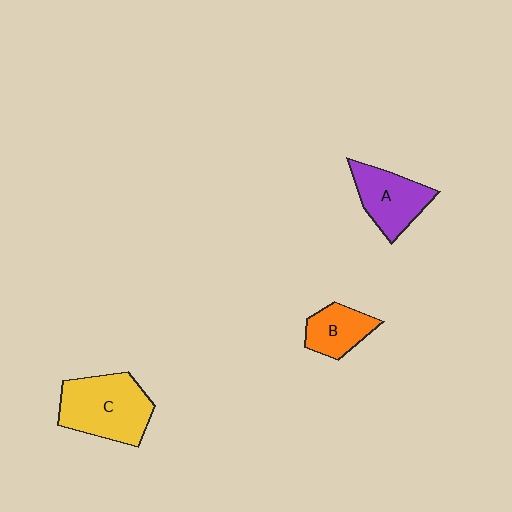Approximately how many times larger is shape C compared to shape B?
Approximately 1.9 times.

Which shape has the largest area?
Shape C (yellow).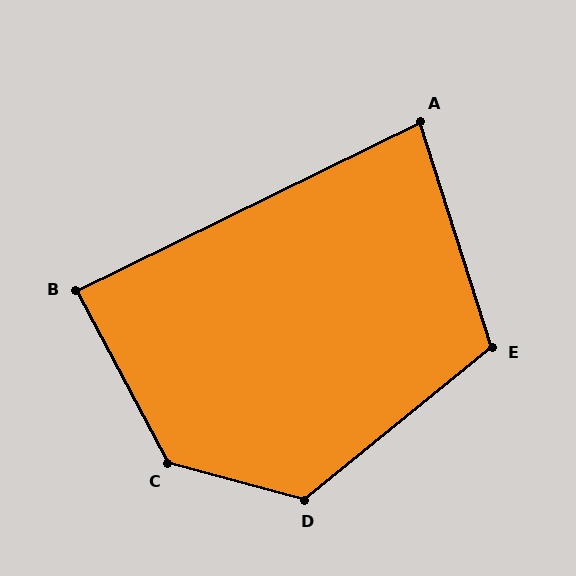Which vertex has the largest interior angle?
C, at approximately 133 degrees.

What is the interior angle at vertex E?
Approximately 112 degrees (obtuse).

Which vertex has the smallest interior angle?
A, at approximately 82 degrees.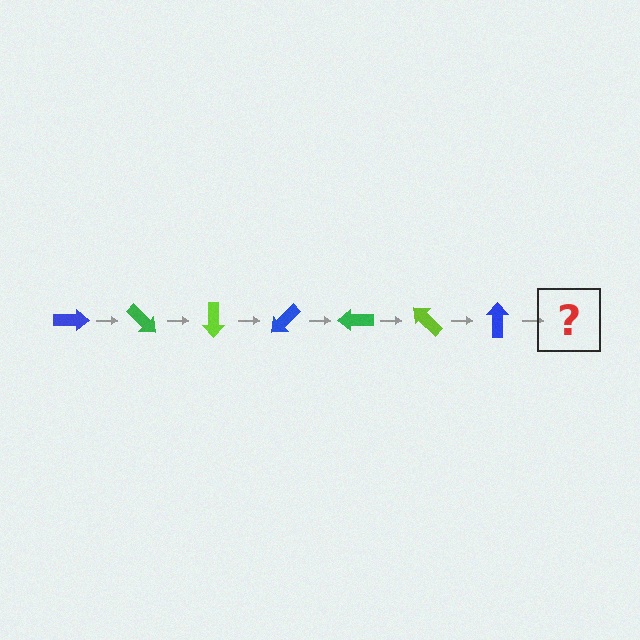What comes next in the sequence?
The next element should be a green arrow, rotated 315 degrees from the start.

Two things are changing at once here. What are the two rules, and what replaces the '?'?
The two rules are that it rotates 45 degrees each step and the color cycles through blue, green, and lime. The '?' should be a green arrow, rotated 315 degrees from the start.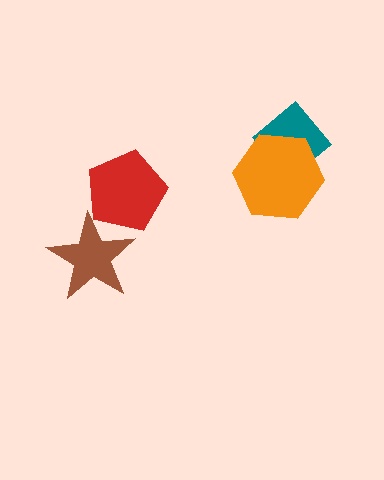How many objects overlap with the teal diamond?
1 object overlaps with the teal diamond.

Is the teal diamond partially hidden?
Yes, it is partially covered by another shape.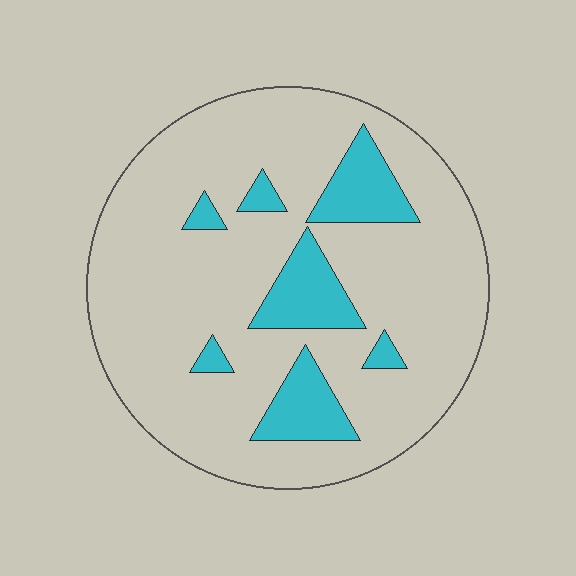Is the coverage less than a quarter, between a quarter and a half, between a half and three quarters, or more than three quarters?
Less than a quarter.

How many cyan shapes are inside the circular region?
7.